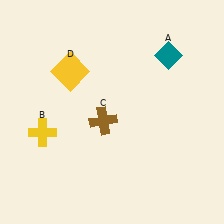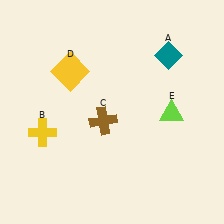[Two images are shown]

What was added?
A lime triangle (E) was added in Image 2.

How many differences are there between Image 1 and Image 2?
There is 1 difference between the two images.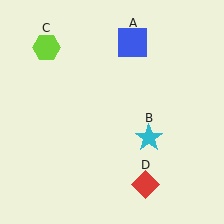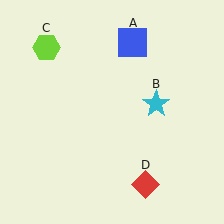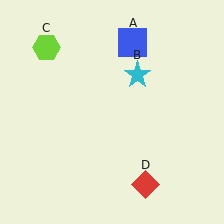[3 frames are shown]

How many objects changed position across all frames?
1 object changed position: cyan star (object B).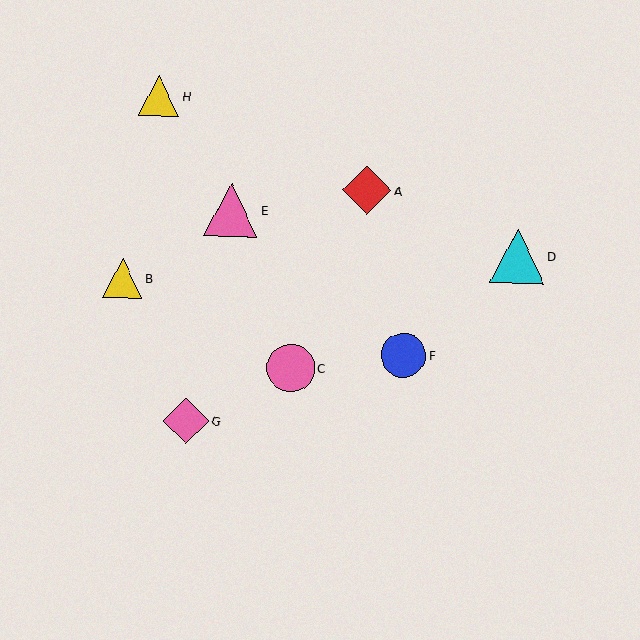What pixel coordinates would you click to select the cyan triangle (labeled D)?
Click at (518, 256) to select the cyan triangle D.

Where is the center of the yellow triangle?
The center of the yellow triangle is at (159, 96).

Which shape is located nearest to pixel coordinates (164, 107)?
The yellow triangle (labeled H) at (159, 96) is nearest to that location.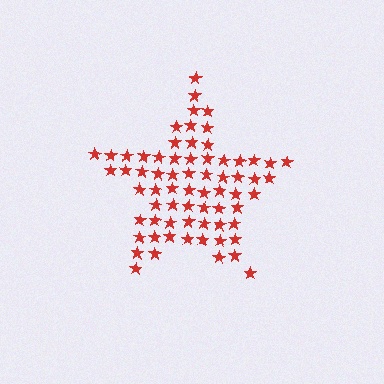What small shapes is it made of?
It is made of small stars.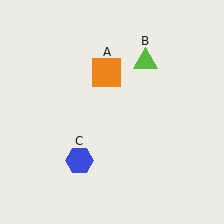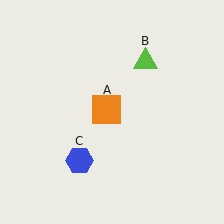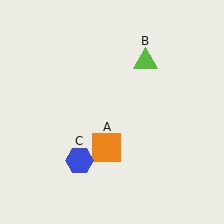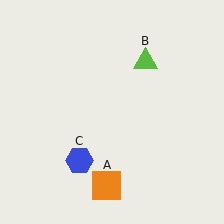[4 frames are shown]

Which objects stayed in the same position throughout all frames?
Lime triangle (object B) and blue hexagon (object C) remained stationary.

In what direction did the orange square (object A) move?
The orange square (object A) moved down.